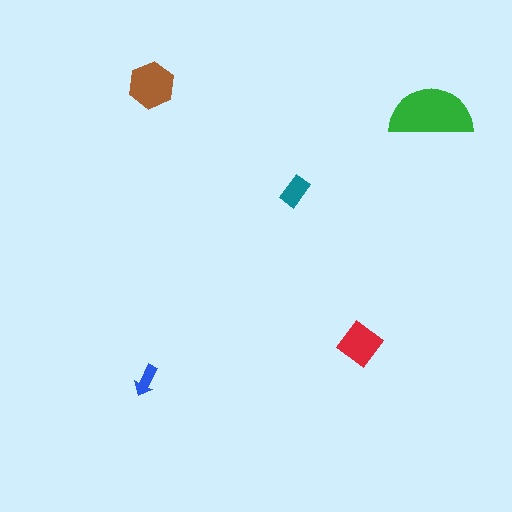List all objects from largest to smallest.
The green semicircle, the brown hexagon, the red diamond, the teal rectangle, the blue arrow.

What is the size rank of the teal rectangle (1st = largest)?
4th.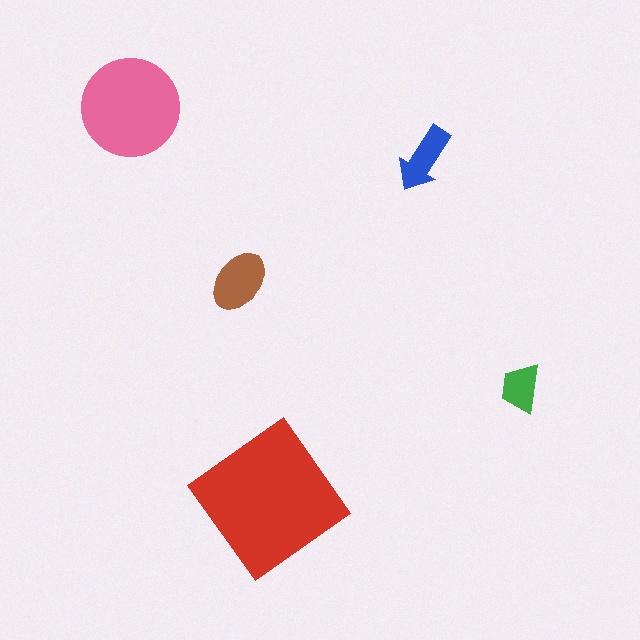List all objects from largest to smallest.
The red diamond, the pink circle, the brown ellipse, the blue arrow, the green trapezoid.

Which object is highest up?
The pink circle is topmost.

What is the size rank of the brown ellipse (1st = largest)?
3rd.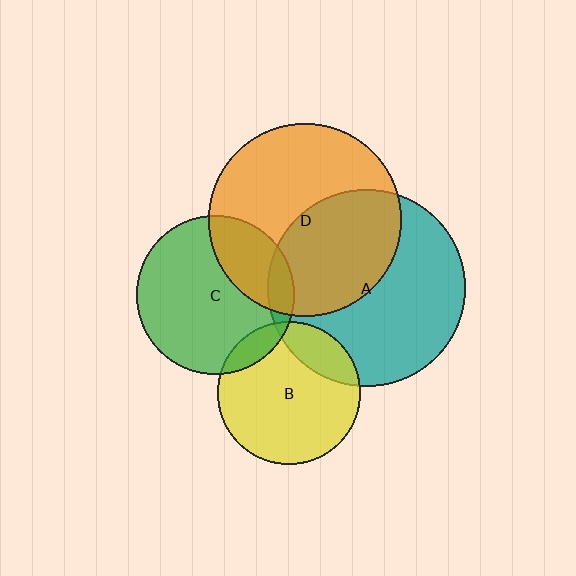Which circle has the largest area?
Circle A (teal).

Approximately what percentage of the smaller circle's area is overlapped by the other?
Approximately 20%.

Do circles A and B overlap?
Yes.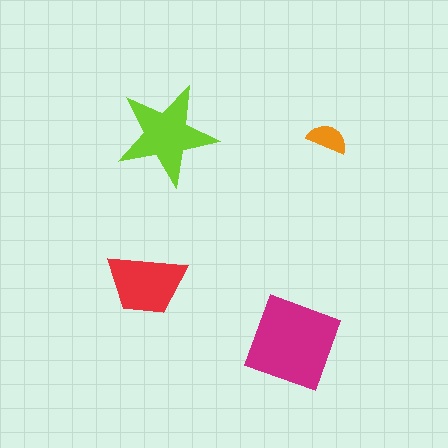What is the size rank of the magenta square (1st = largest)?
1st.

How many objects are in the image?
There are 4 objects in the image.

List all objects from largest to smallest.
The magenta square, the lime star, the red trapezoid, the orange semicircle.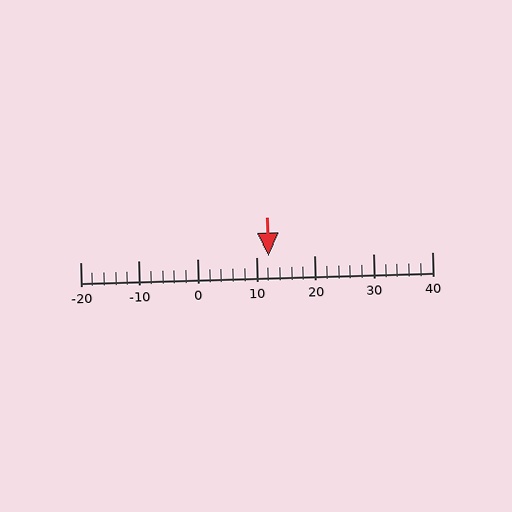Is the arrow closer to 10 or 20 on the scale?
The arrow is closer to 10.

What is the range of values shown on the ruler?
The ruler shows values from -20 to 40.